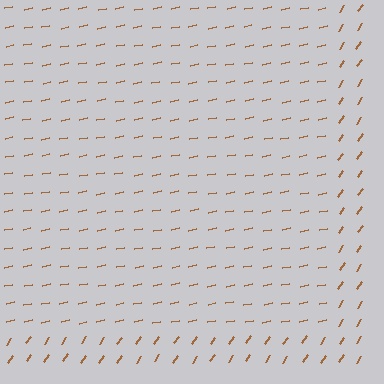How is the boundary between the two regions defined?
The boundary is defined purely by a change in line orientation (approximately 45 degrees difference). All lines are the same color and thickness.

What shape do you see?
I see a rectangle.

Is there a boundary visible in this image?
Yes, there is a texture boundary formed by a change in line orientation.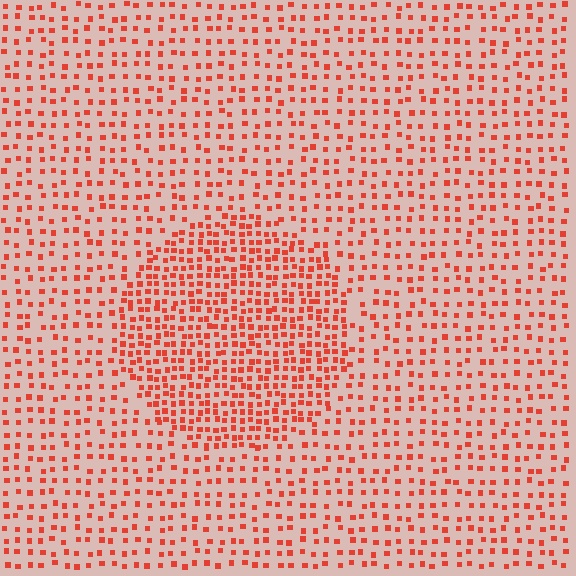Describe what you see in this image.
The image contains small red elements arranged at two different densities. A circle-shaped region is visible where the elements are more densely packed than the surrounding area.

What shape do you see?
I see a circle.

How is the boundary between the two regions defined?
The boundary is defined by a change in element density (approximately 2.0x ratio). All elements are the same color, size, and shape.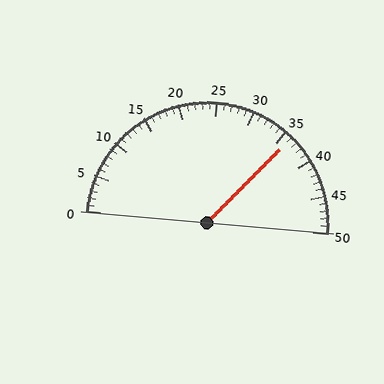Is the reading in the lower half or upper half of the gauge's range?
The reading is in the upper half of the range (0 to 50).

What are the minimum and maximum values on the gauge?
The gauge ranges from 0 to 50.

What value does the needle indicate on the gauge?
The needle indicates approximately 36.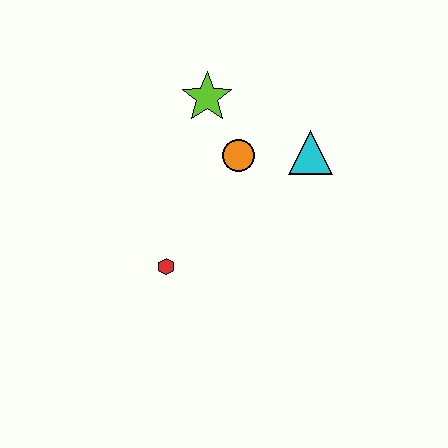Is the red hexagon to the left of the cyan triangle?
Yes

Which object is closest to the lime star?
The orange circle is closest to the lime star.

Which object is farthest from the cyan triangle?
The red hexagon is farthest from the cyan triangle.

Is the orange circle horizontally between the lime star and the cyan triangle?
Yes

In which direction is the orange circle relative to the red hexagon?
The orange circle is above the red hexagon.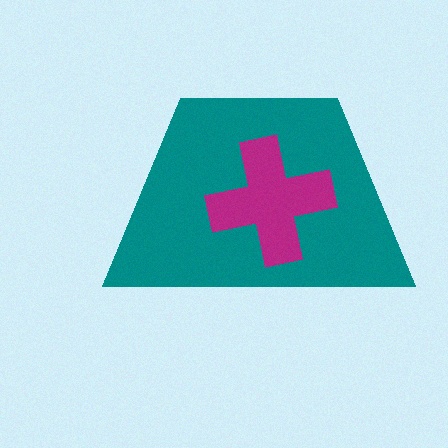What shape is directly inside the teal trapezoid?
The magenta cross.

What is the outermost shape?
The teal trapezoid.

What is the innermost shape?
The magenta cross.